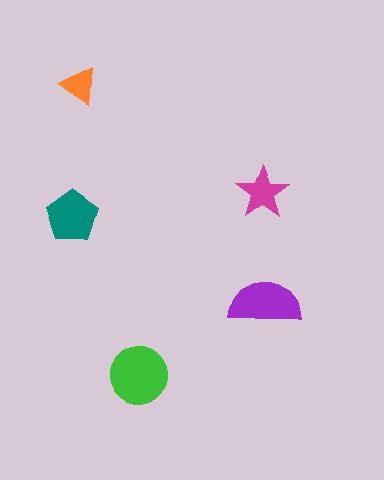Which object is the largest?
The green circle.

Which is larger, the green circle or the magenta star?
The green circle.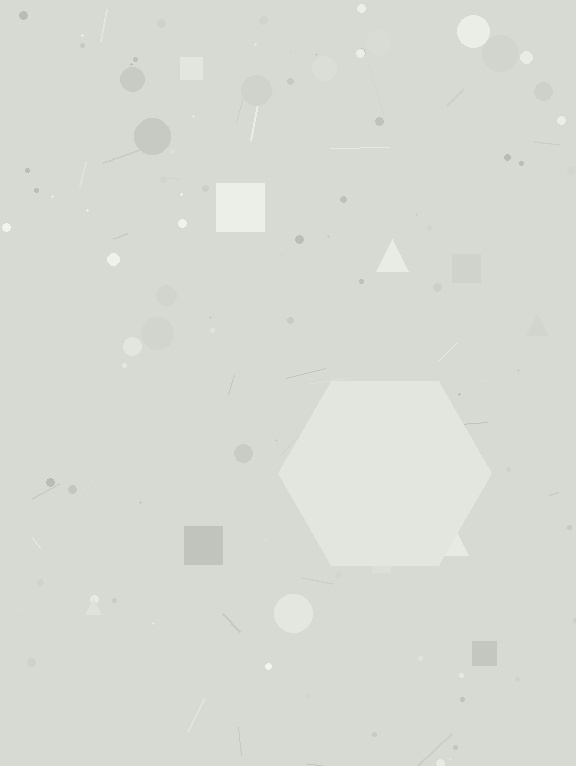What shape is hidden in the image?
A hexagon is hidden in the image.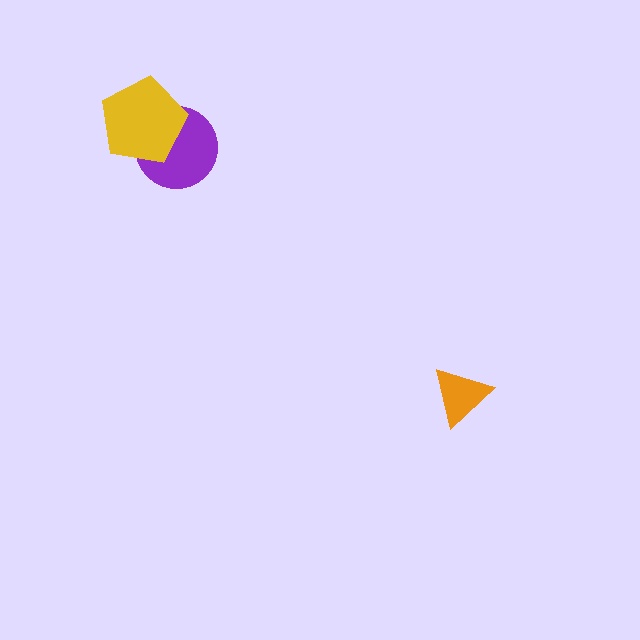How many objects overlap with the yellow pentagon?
1 object overlaps with the yellow pentagon.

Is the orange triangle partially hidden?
No, no other shape covers it.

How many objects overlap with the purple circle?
1 object overlaps with the purple circle.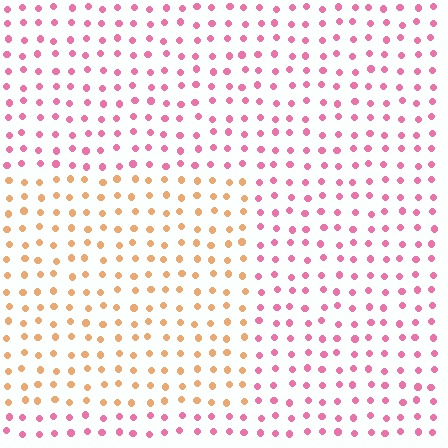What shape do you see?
I see a rectangle.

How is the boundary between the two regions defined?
The boundary is defined purely by a slight shift in hue (about 55 degrees). Spacing, size, and orientation are identical on both sides.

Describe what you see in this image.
The image is filled with small pink elements in a uniform arrangement. A rectangle-shaped region is visible where the elements are tinted to a slightly different hue, forming a subtle color boundary.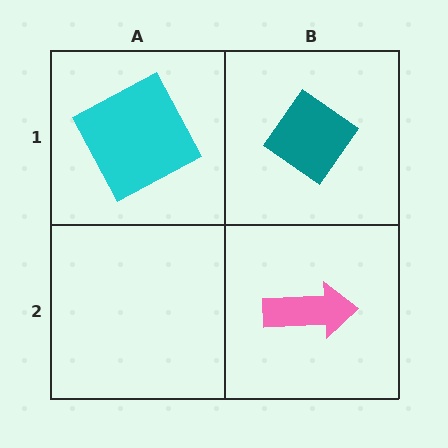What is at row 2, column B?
A pink arrow.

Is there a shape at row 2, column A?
No, that cell is empty.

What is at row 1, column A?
A cyan square.